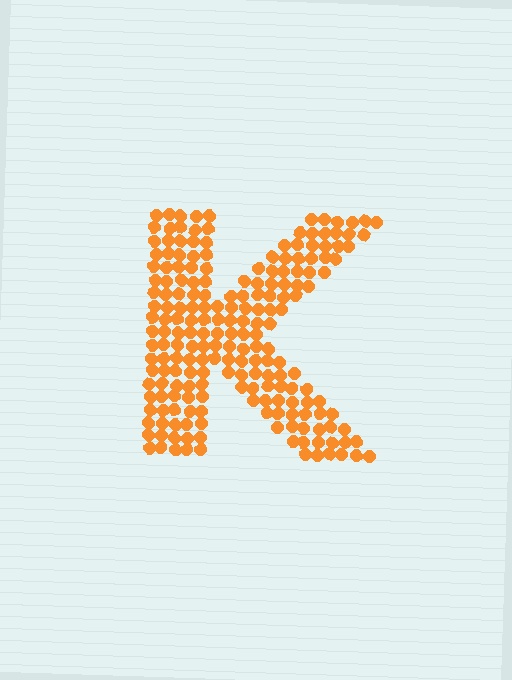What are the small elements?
The small elements are circles.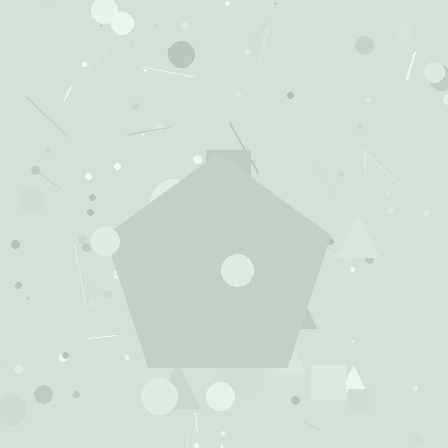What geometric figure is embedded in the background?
A pentagon is embedded in the background.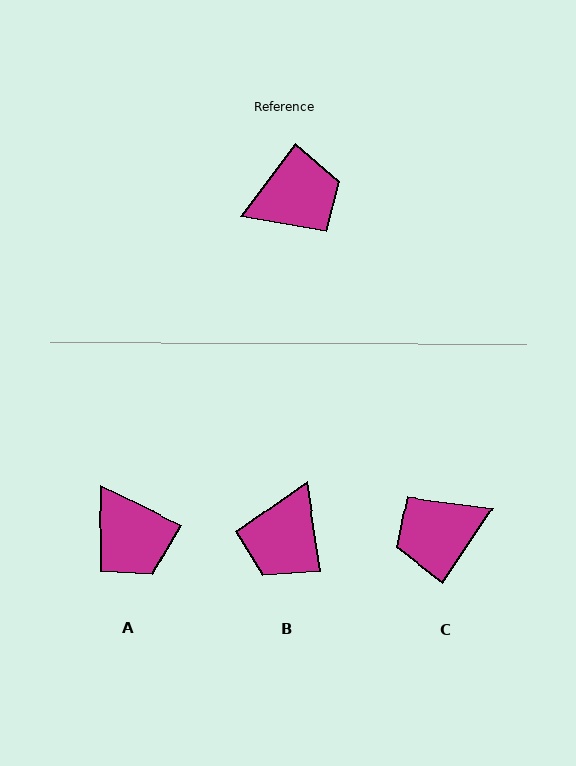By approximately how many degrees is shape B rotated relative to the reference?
Approximately 135 degrees clockwise.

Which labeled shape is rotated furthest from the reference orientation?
C, about 177 degrees away.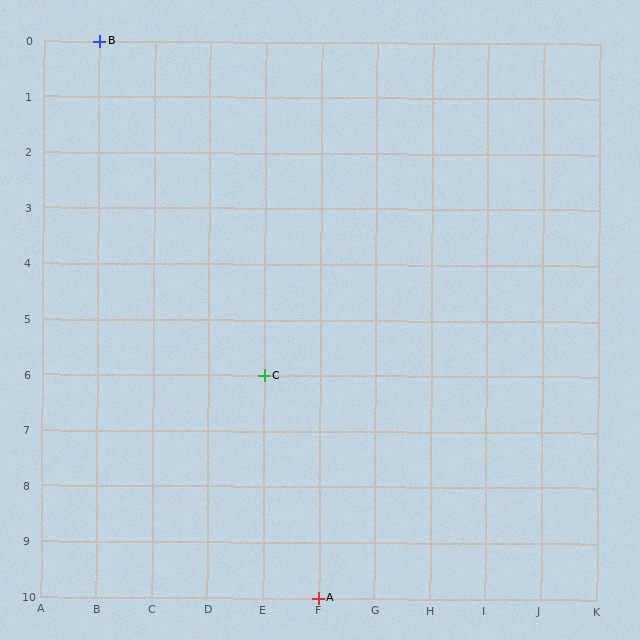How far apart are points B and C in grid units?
Points B and C are 3 columns and 6 rows apart (about 6.7 grid units diagonally).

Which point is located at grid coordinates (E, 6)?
Point C is at (E, 6).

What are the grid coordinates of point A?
Point A is at grid coordinates (F, 10).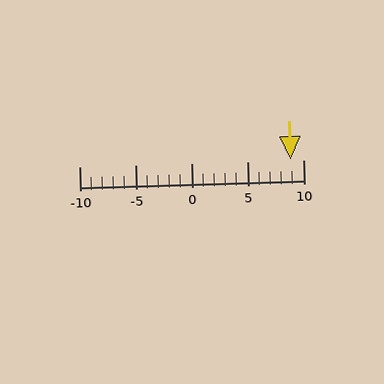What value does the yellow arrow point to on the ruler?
The yellow arrow points to approximately 9.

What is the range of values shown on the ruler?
The ruler shows values from -10 to 10.